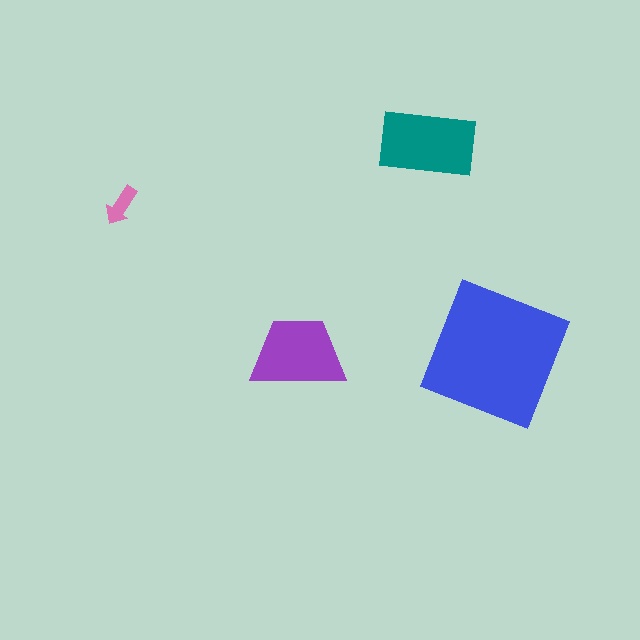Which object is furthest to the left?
The pink arrow is leftmost.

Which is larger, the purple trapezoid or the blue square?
The blue square.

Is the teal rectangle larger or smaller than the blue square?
Smaller.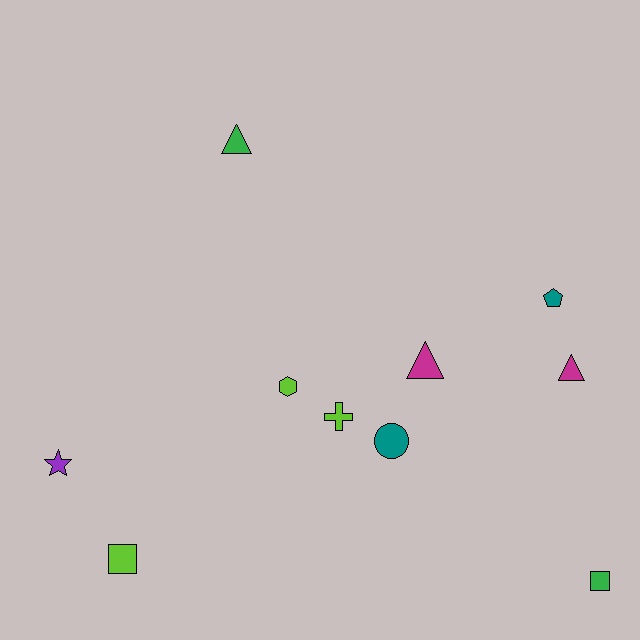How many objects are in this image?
There are 10 objects.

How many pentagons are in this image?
There is 1 pentagon.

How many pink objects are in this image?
There are no pink objects.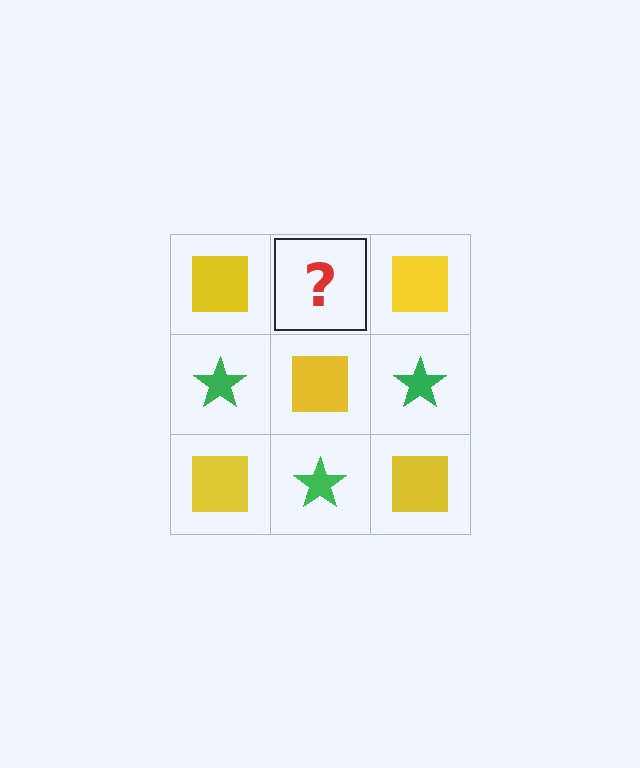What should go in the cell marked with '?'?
The missing cell should contain a green star.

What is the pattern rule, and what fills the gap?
The rule is that it alternates yellow square and green star in a checkerboard pattern. The gap should be filled with a green star.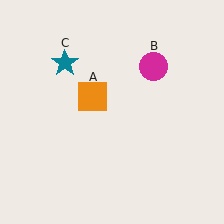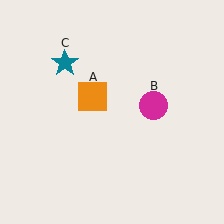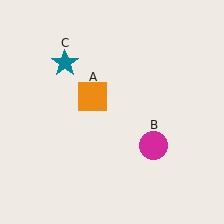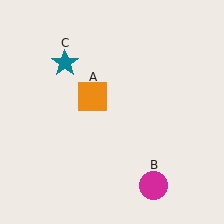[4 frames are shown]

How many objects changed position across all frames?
1 object changed position: magenta circle (object B).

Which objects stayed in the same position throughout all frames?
Orange square (object A) and teal star (object C) remained stationary.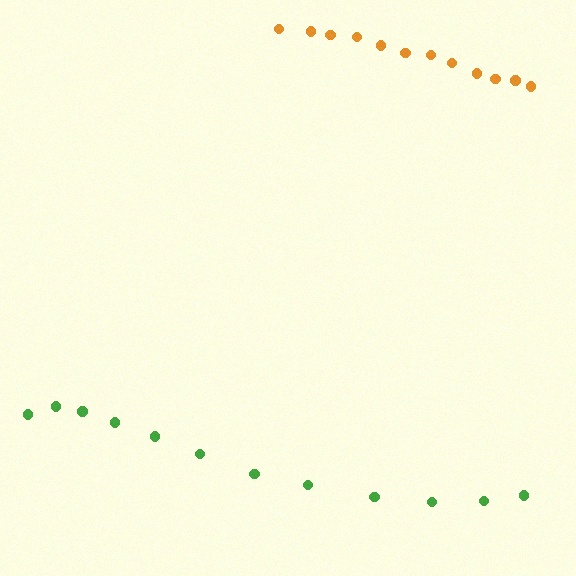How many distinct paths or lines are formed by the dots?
There are 2 distinct paths.